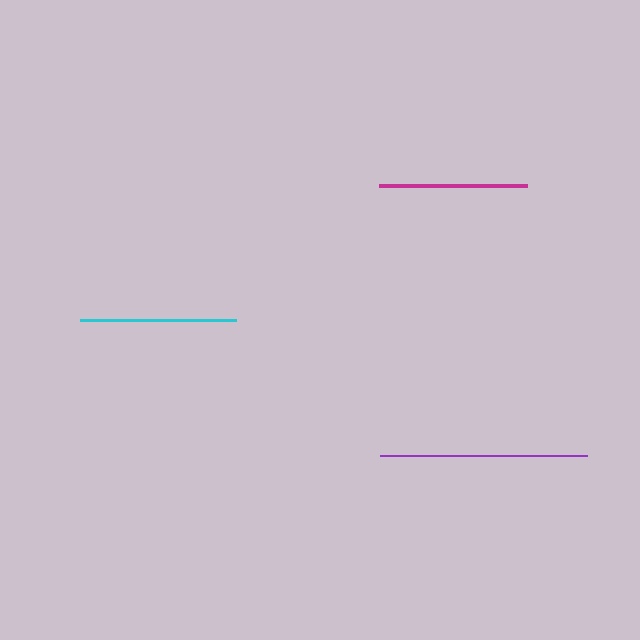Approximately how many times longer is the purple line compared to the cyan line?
The purple line is approximately 1.3 times the length of the cyan line.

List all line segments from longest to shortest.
From longest to shortest: purple, cyan, magenta.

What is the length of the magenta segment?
The magenta segment is approximately 148 pixels long.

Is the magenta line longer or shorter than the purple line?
The purple line is longer than the magenta line.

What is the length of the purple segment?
The purple segment is approximately 207 pixels long.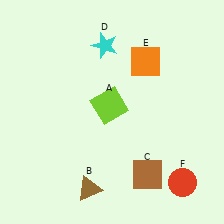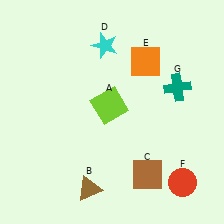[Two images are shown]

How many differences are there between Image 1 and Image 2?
There is 1 difference between the two images.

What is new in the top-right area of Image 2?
A teal cross (G) was added in the top-right area of Image 2.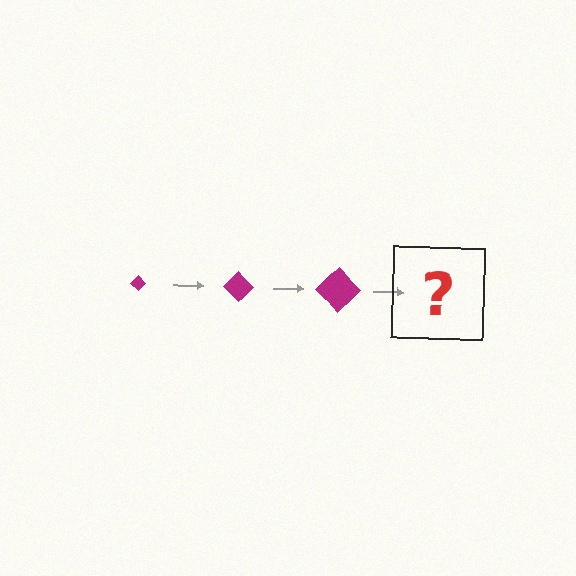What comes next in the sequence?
The next element should be a magenta diamond, larger than the previous one.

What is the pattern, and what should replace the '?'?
The pattern is that the diamond gets progressively larger each step. The '?' should be a magenta diamond, larger than the previous one.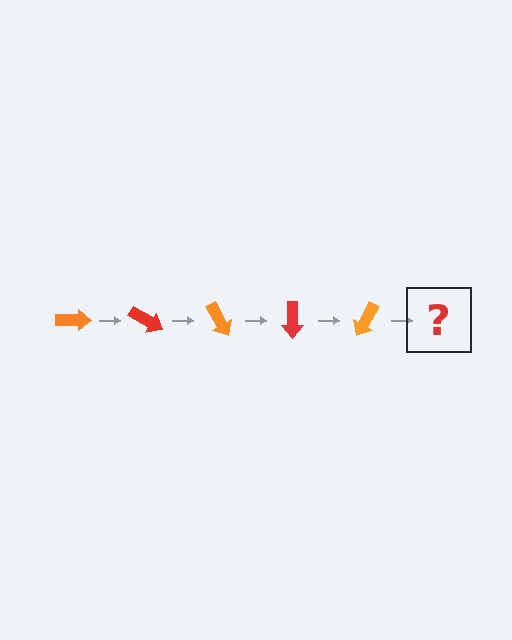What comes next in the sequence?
The next element should be a red arrow, rotated 150 degrees from the start.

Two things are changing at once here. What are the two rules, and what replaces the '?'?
The two rules are that it rotates 30 degrees each step and the color cycles through orange and red. The '?' should be a red arrow, rotated 150 degrees from the start.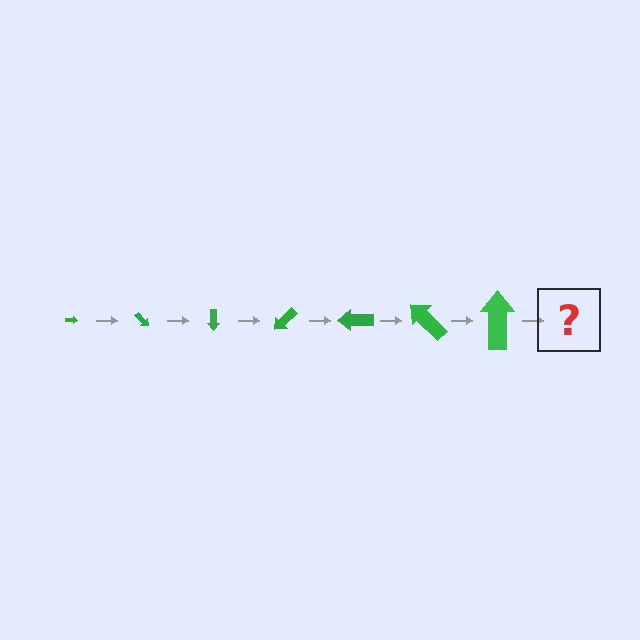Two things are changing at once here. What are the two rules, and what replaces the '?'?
The two rules are that the arrow grows larger each step and it rotates 45 degrees each step. The '?' should be an arrow, larger than the previous one and rotated 315 degrees from the start.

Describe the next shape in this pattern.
It should be an arrow, larger than the previous one and rotated 315 degrees from the start.